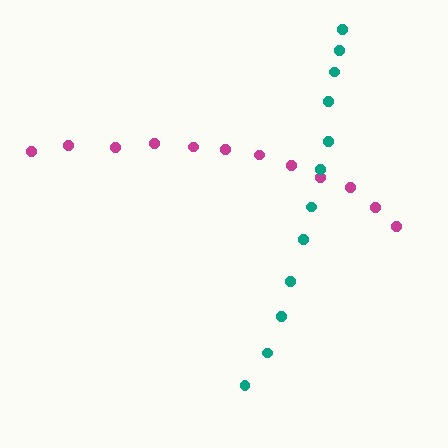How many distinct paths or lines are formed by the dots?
There are 2 distinct paths.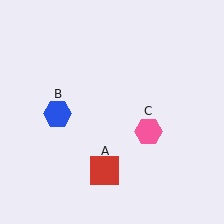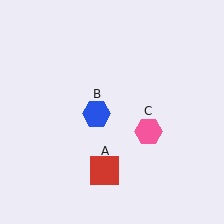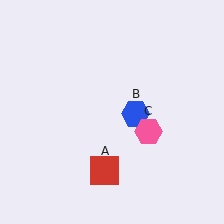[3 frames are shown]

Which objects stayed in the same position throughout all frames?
Red square (object A) and pink hexagon (object C) remained stationary.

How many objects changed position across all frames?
1 object changed position: blue hexagon (object B).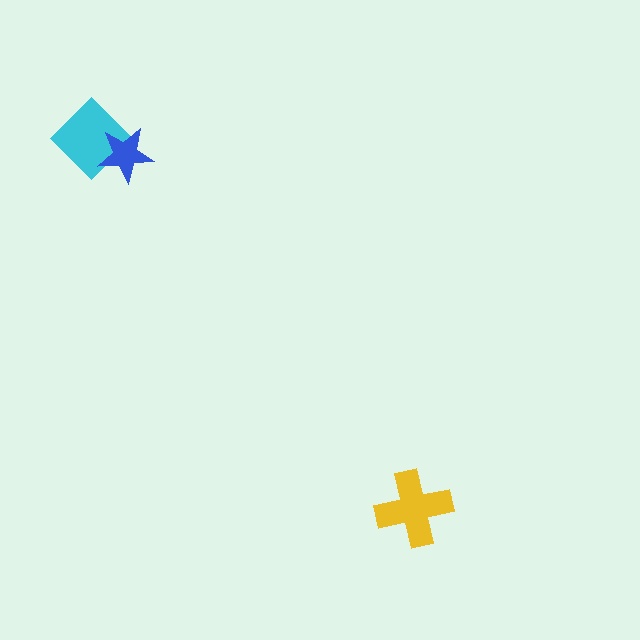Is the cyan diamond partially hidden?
Yes, it is partially covered by another shape.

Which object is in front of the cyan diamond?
The blue star is in front of the cyan diamond.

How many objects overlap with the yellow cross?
0 objects overlap with the yellow cross.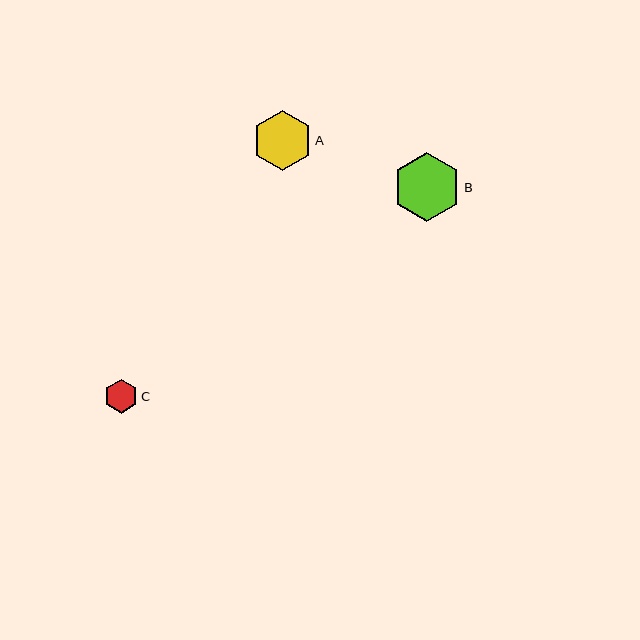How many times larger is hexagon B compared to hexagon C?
Hexagon B is approximately 2.0 times the size of hexagon C.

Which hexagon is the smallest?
Hexagon C is the smallest with a size of approximately 34 pixels.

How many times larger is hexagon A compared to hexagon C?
Hexagon A is approximately 1.8 times the size of hexagon C.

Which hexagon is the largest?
Hexagon B is the largest with a size of approximately 68 pixels.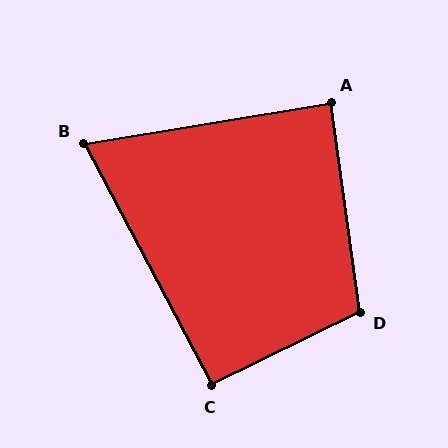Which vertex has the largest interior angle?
D, at approximately 109 degrees.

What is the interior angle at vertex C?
Approximately 91 degrees (approximately right).